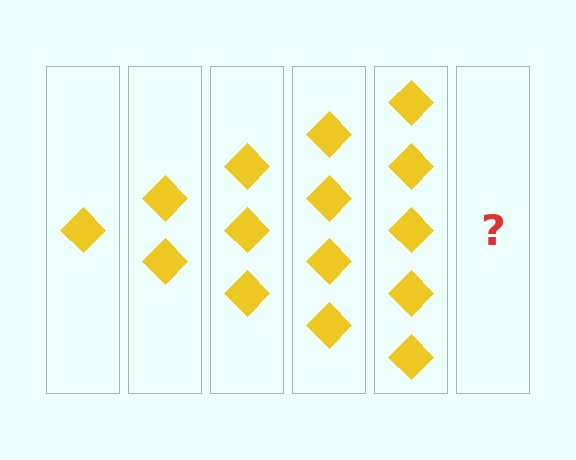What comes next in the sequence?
The next element should be 6 diamonds.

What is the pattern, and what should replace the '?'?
The pattern is that each step adds one more diamond. The '?' should be 6 diamonds.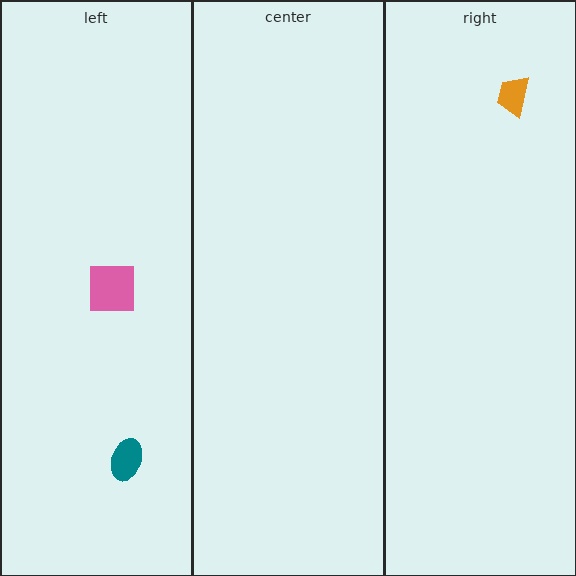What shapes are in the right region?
The orange trapezoid.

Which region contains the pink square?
The left region.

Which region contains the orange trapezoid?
The right region.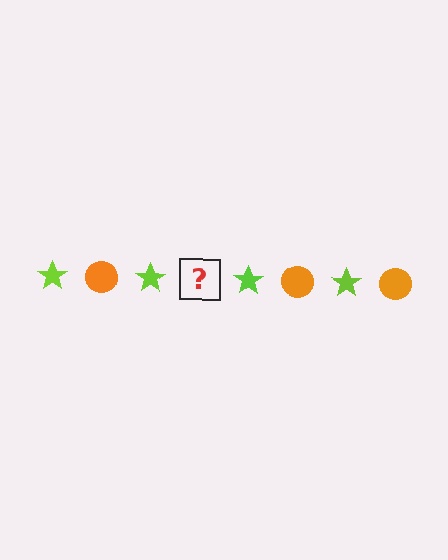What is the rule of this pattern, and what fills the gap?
The rule is that the pattern alternates between lime star and orange circle. The gap should be filled with an orange circle.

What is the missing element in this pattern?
The missing element is an orange circle.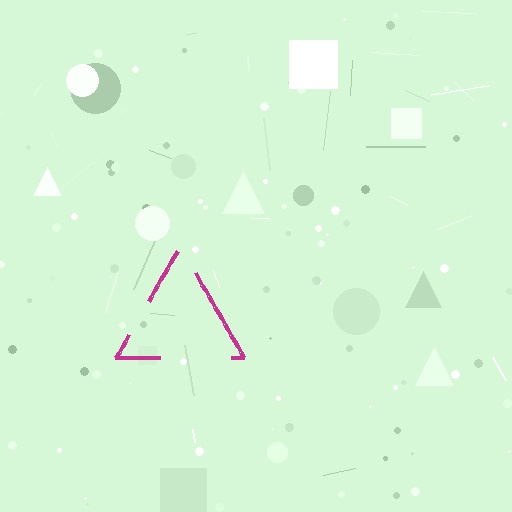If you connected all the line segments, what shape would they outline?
They would outline a triangle.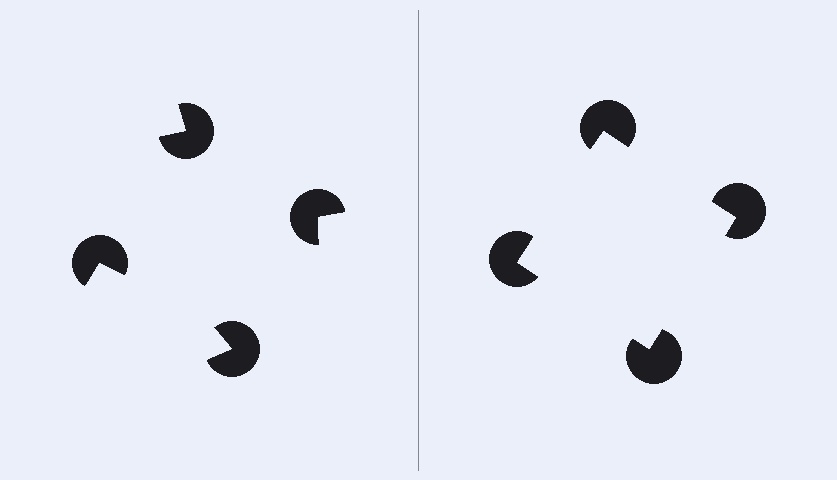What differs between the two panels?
The pac-man discs are positioned identically on both sides; only the wedge orientations differ. On the right they align to a square; on the left they are misaligned.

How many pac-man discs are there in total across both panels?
8 — 4 on each side.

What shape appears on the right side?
An illusory square.